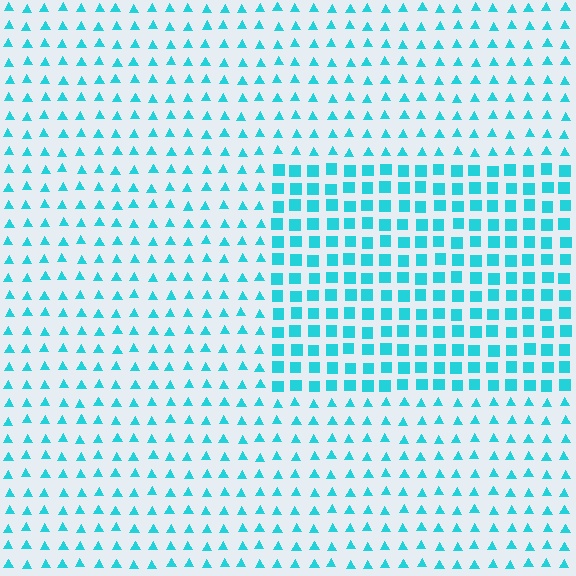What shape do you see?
I see a rectangle.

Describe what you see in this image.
The image is filled with small cyan elements arranged in a uniform grid. A rectangle-shaped region contains squares, while the surrounding area contains triangles. The boundary is defined purely by the change in element shape.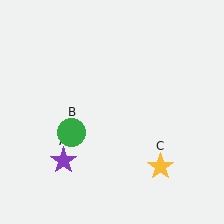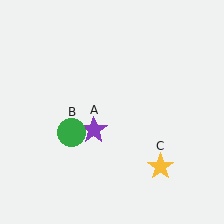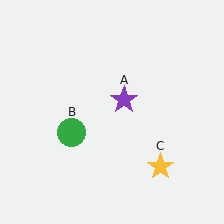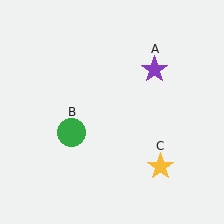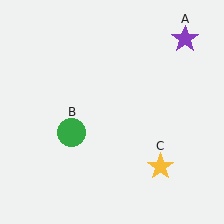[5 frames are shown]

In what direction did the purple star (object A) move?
The purple star (object A) moved up and to the right.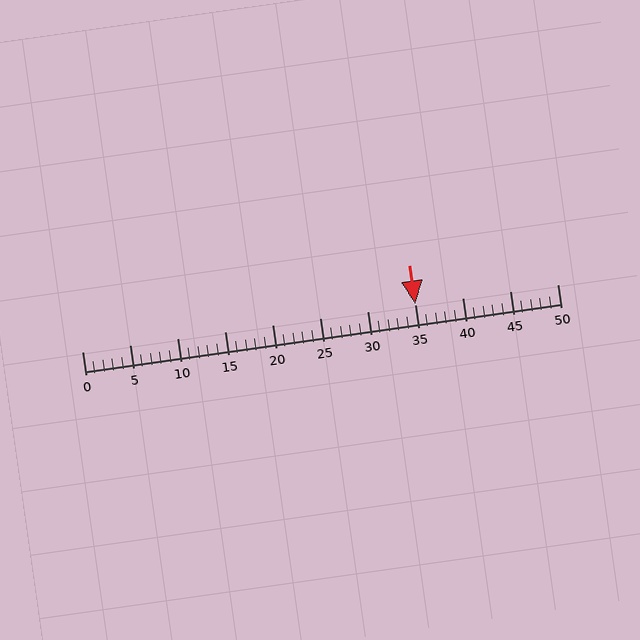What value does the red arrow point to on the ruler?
The red arrow points to approximately 35.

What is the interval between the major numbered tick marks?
The major tick marks are spaced 5 units apart.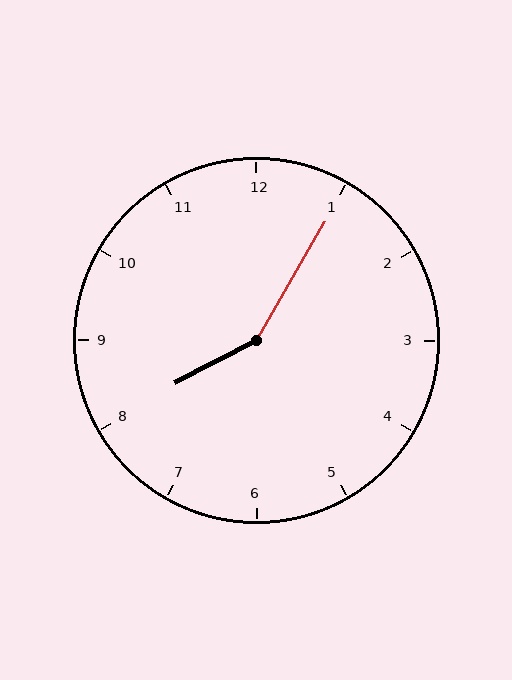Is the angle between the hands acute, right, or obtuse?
It is obtuse.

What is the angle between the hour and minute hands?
Approximately 148 degrees.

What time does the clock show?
8:05.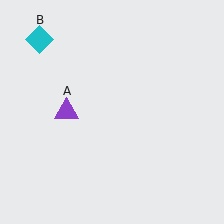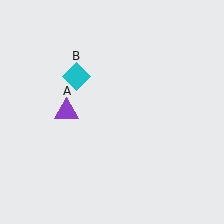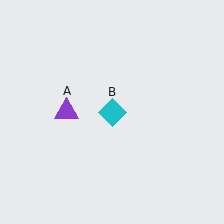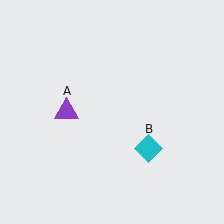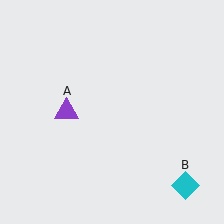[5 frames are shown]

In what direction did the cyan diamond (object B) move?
The cyan diamond (object B) moved down and to the right.